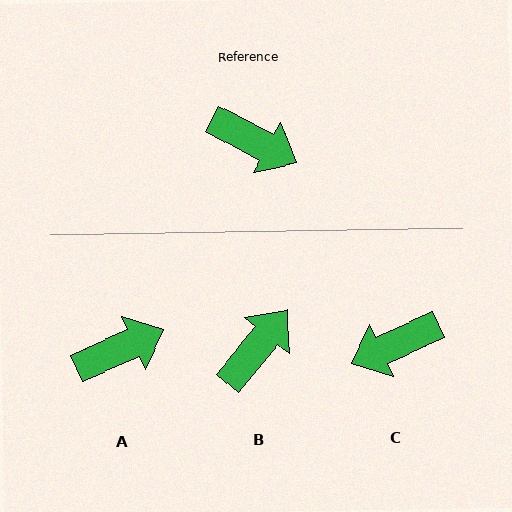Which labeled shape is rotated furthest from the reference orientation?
C, about 128 degrees away.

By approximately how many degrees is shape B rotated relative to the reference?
Approximately 78 degrees counter-clockwise.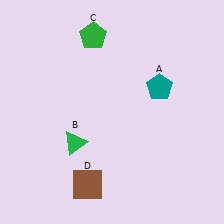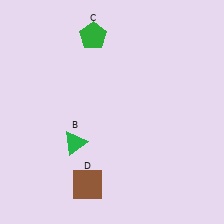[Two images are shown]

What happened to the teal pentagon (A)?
The teal pentagon (A) was removed in Image 2. It was in the top-right area of Image 1.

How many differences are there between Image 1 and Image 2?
There is 1 difference between the two images.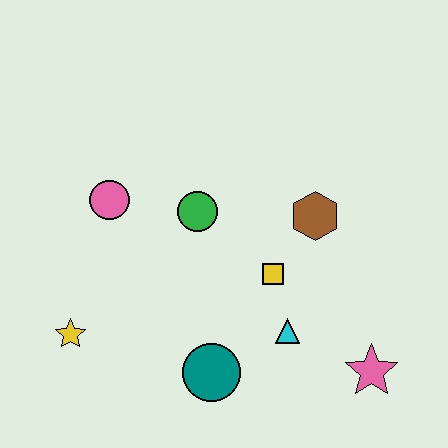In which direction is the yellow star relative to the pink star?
The yellow star is to the left of the pink star.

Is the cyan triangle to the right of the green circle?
Yes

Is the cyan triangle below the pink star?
No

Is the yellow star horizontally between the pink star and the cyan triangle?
No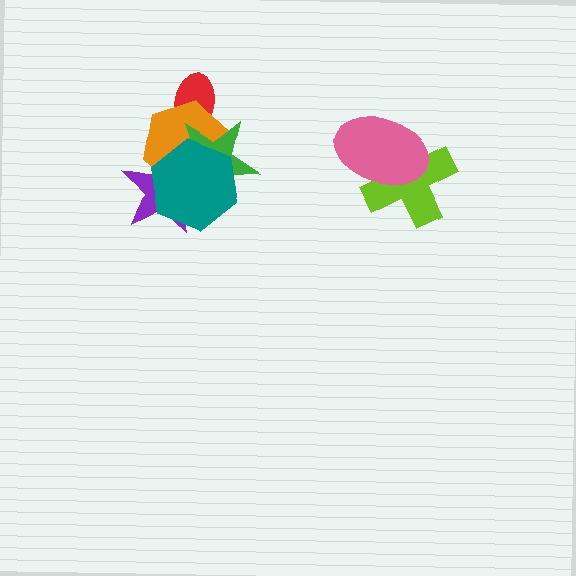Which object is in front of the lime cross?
The pink ellipse is in front of the lime cross.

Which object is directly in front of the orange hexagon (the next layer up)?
The green star is directly in front of the orange hexagon.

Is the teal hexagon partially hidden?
No, no other shape covers it.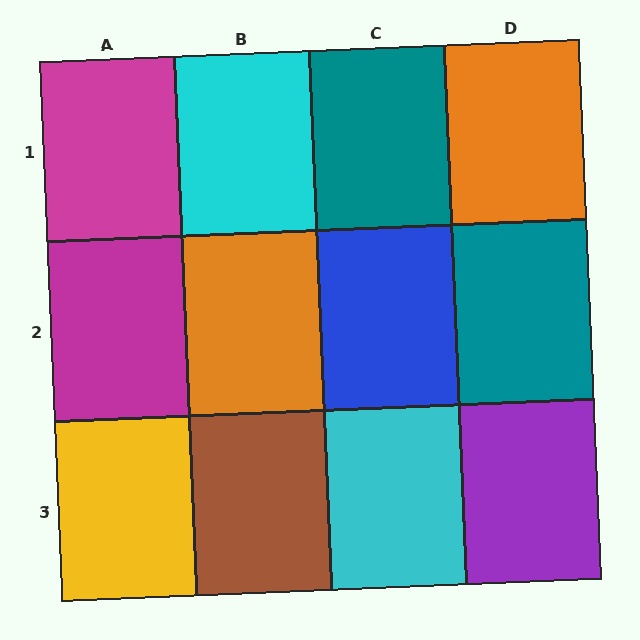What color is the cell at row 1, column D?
Orange.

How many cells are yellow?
1 cell is yellow.